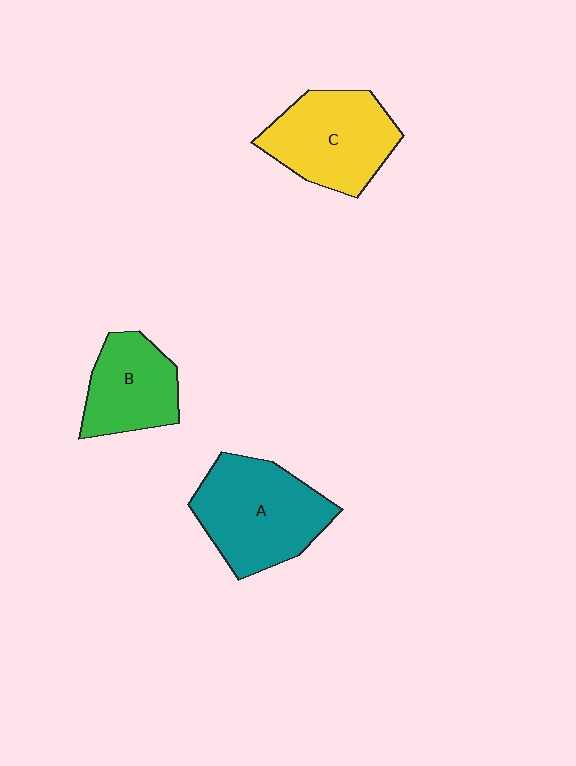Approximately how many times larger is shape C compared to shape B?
Approximately 1.3 times.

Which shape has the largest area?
Shape A (teal).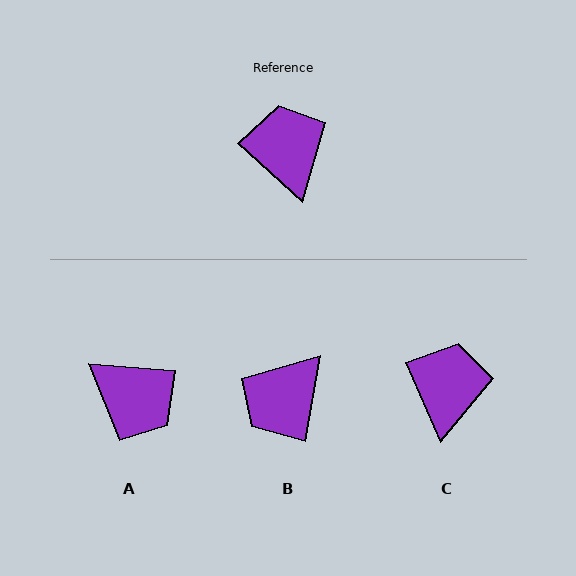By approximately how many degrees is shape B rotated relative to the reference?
Approximately 122 degrees counter-clockwise.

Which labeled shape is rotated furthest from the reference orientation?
A, about 142 degrees away.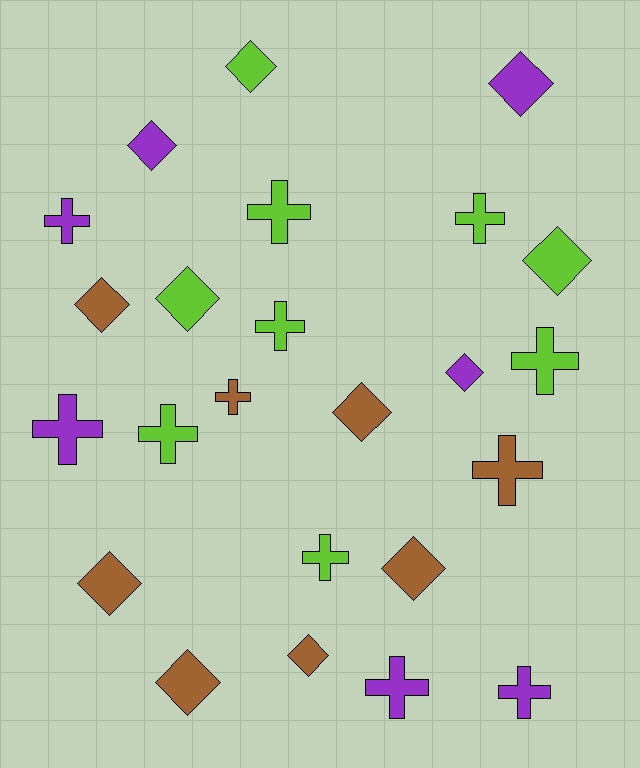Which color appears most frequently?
Lime, with 9 objects.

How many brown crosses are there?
There are 2 brown crosses.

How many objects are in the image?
There are 24 objects.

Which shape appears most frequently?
Cross, with 12 objects.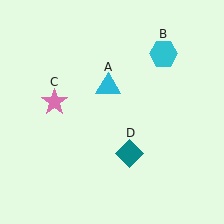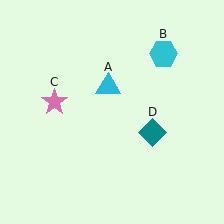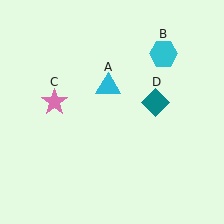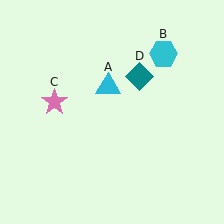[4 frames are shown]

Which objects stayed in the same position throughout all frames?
Cyan triangle (object A) and cyan hexagon (object B) and pink star (object C) remained stationary.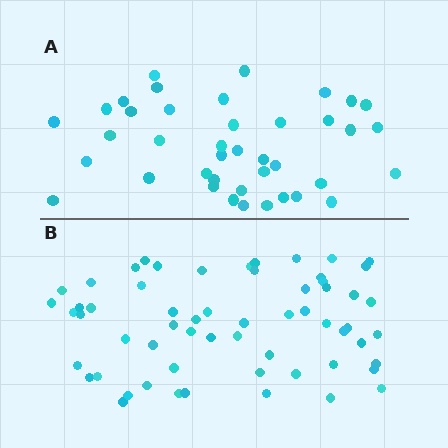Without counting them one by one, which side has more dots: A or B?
Region B (the bottom region) has more dots.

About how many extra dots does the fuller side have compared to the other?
Region B has approximately 20 more dots than region A.